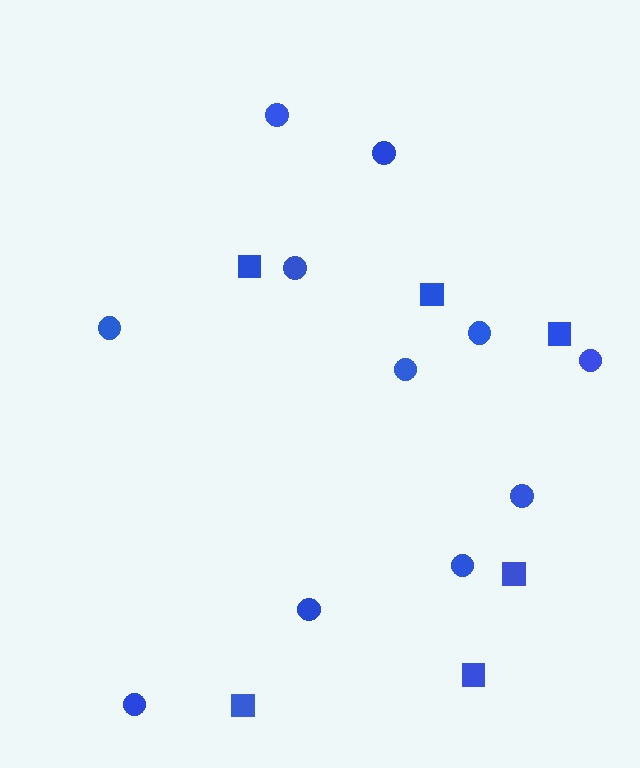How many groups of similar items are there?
There are 2 groups: one group of squares (6) and one group of circles (11).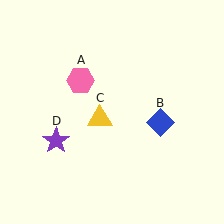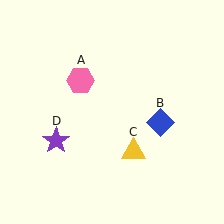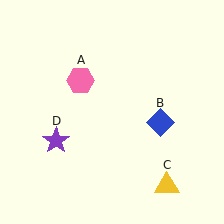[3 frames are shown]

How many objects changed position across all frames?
1 object changed position: yellow triangle (object C).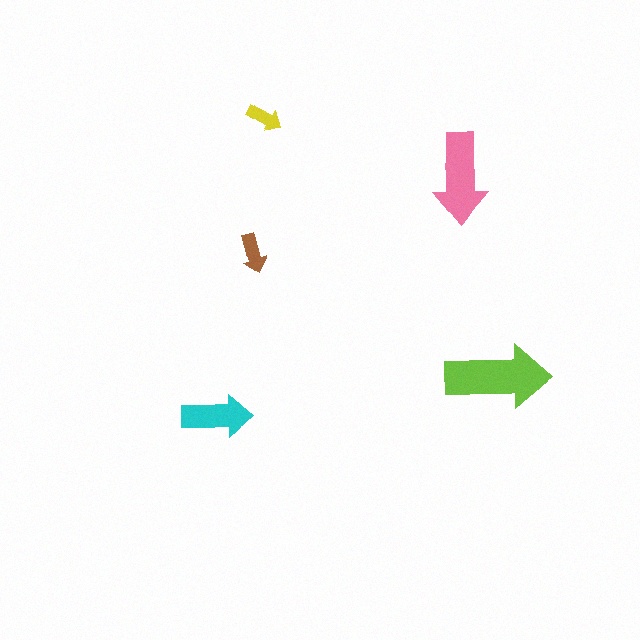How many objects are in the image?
There are 5 objects in the image.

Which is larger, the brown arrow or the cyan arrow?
The cyan one.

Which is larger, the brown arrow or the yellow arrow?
The brown one.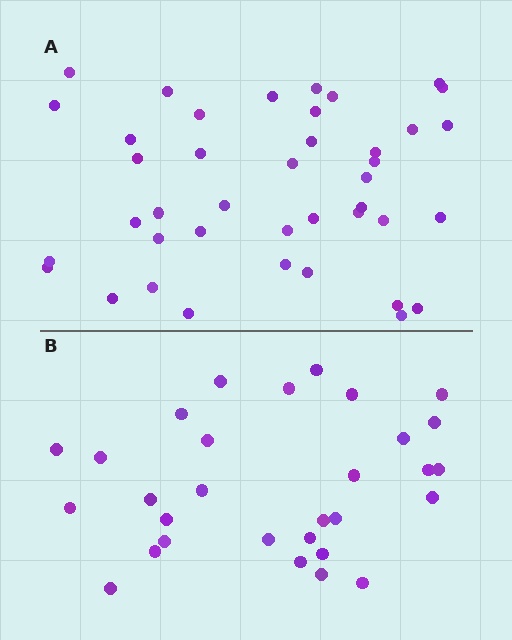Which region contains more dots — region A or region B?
Region A (the top region) has more dots.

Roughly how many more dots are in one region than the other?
Region A has roughly 12 or so more dots than region B.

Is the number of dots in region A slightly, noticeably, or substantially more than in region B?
Region A has noticeably more, but not dramatically so. The ratio is roughly 1.4 to 1.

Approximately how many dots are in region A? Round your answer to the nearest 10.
About 40 dots. (The exact count is 41, which rounds to 40.)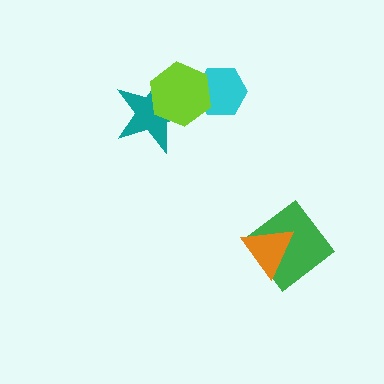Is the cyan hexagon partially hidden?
Yes, it is partially covered by another shape.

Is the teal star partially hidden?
Yes, it is partially covered by another shape.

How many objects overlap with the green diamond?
1 object overlaps with the green diamond.